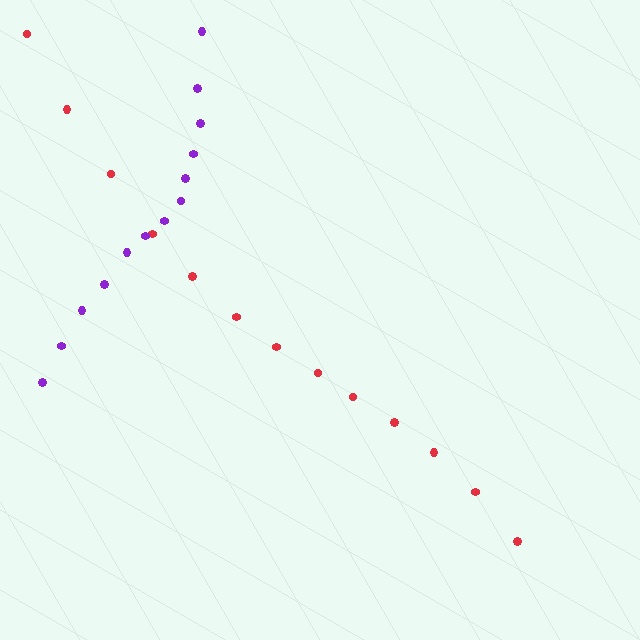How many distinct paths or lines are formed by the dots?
There are 2 distinct paths.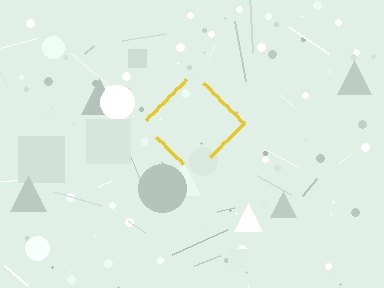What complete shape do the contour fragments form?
The contour fragments form a diamond.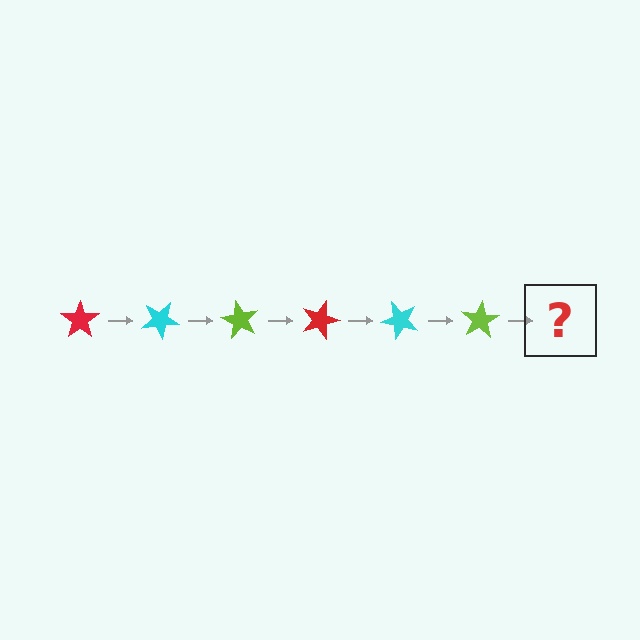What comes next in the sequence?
The next element should be a red star, rotated 180 degrees from the start.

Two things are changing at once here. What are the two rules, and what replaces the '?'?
The two rules are that it rotates 30 degrees each step and the color cycles through red, cyan, and lime. The '?' should be a red star, rotated 180 degrees from the start.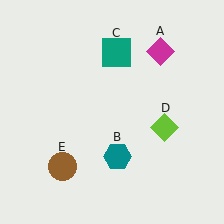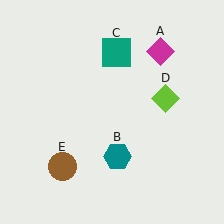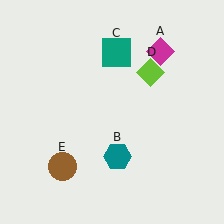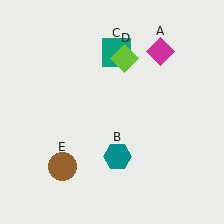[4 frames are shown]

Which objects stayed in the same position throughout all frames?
Magenta diamond (object A) and teal hexagon (object B) and teal square (object C) and brown circle (object E) remained stationary.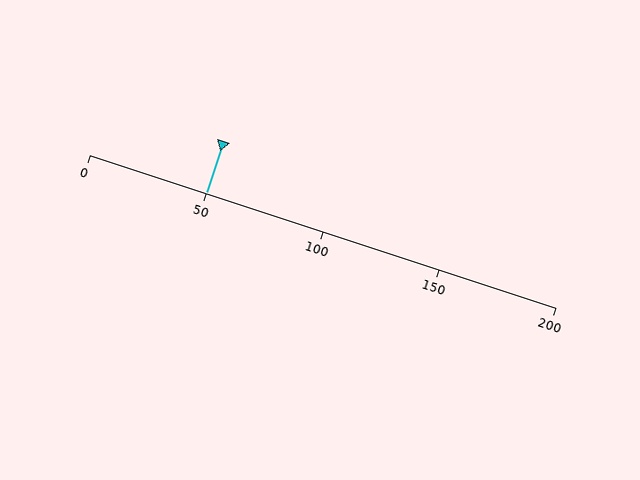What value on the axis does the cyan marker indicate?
The marker indicates approximately 50.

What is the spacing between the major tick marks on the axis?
The major ticks are spaced 50 apart.